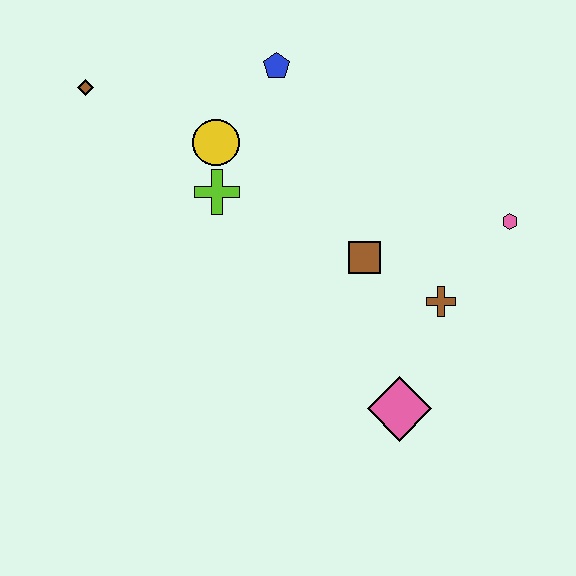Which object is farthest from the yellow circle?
The pink diamond is farthest from the yellow circle.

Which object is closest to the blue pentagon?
The yellow circle is closest to the blue pentagon.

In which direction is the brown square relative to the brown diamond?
The brown square is to the right of the brown diamond.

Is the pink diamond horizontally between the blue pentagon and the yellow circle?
No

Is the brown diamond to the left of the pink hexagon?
Yes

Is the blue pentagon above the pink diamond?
Yes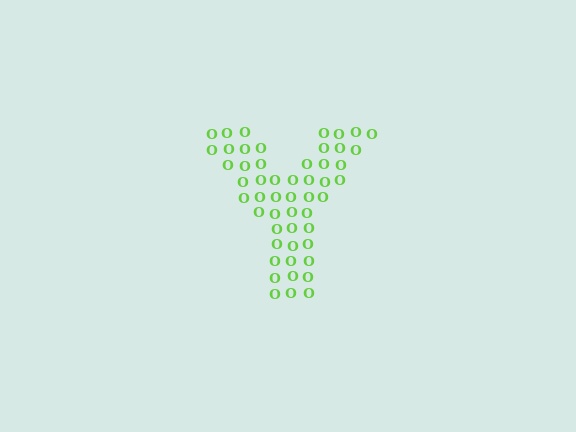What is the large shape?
The large shape is the letter Y.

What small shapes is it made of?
It is made of small letter O's.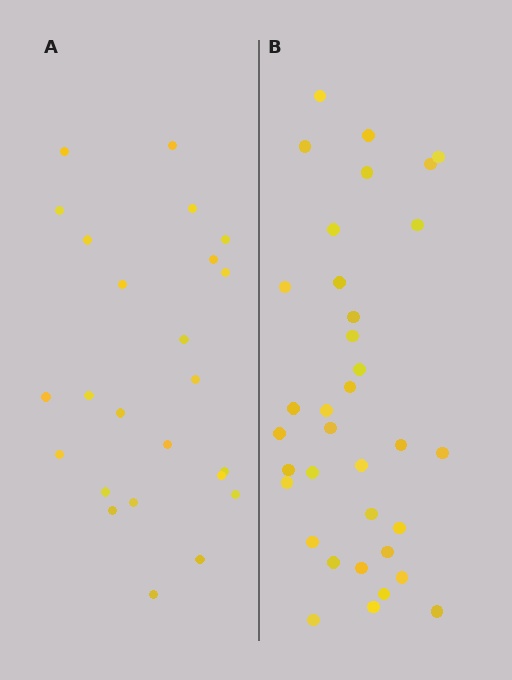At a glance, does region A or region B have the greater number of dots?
Region B (the right region) has more dots.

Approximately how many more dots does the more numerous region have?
Region B has roughly 12 or so more dots than region A.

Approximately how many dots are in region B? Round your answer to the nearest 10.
About 40 dots. (The exact count is 35, which rounds to 40.)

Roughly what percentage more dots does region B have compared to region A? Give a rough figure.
About 45% more.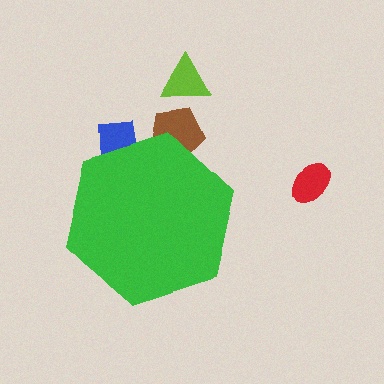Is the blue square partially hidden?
Yes, the blue square is partially hidden behind the green hexagon.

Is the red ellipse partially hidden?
No, the red ellipse is fully visible.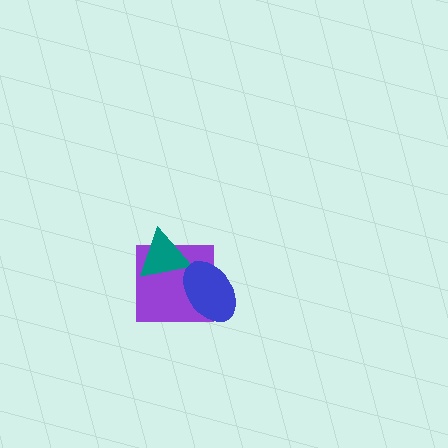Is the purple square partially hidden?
Yes, it is partially covered by another shape.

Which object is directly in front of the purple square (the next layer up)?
The teal triangle is directly in front of the purple square.